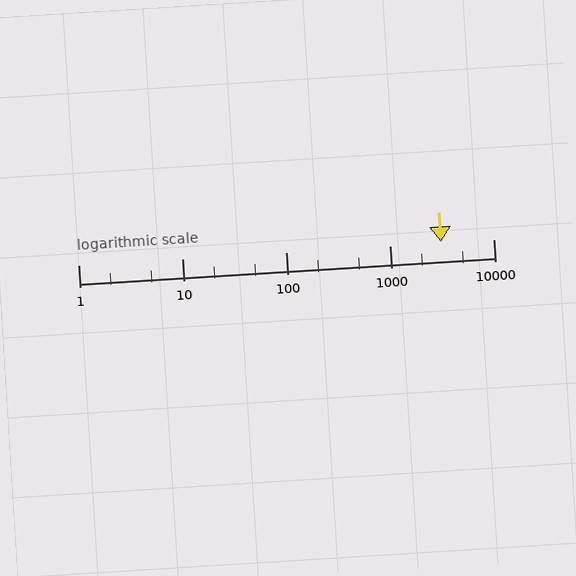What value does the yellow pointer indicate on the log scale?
The pointer indicates approximately 3100.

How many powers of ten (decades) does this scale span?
The scale spans 4 decades, from 1 to 10000.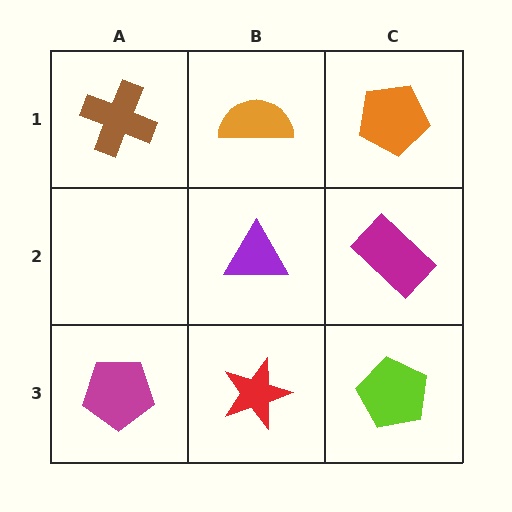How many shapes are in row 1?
3 shapes.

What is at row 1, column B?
An orange semicircle.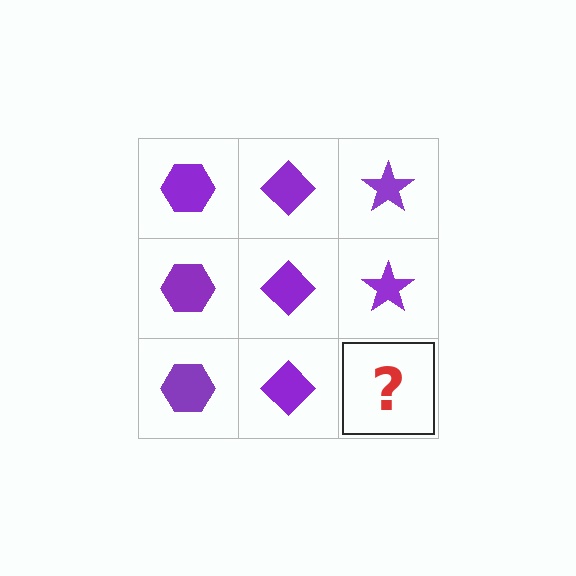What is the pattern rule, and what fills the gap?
The rule is that each column has a consistent shape. The gap should be filled with a purple star.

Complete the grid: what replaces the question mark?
The question mark should be replaced with a purple star.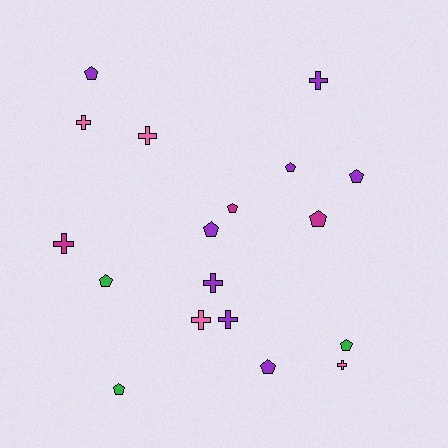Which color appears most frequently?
Purple, with 8 objects.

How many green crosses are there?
There are no green crosses.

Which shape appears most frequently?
Pentagon, with 10 objects.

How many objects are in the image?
There are 18 objects.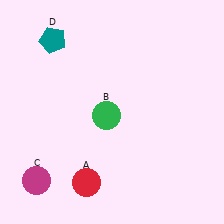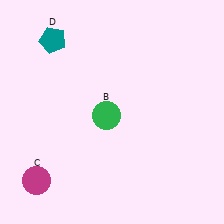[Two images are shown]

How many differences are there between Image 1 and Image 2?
There is 1 difference between the two images.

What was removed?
The red circle (A) was removed in Image 2.